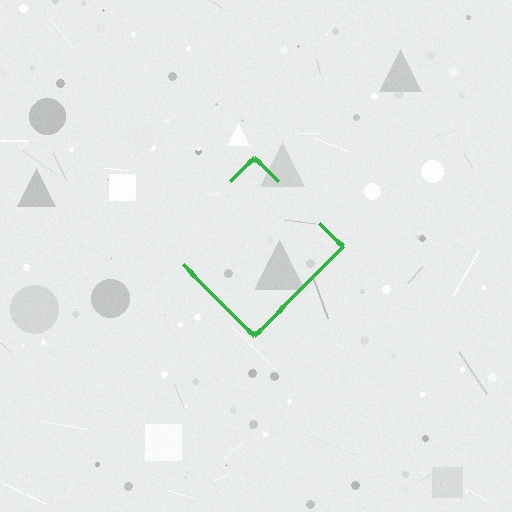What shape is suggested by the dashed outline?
The dashed outline suggests a diamond.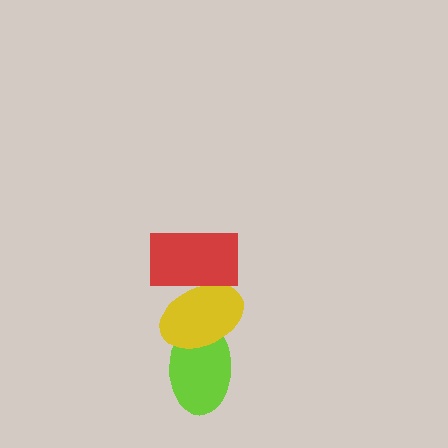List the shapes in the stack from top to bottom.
From top to bottom: the red rectangle, the yellow ellipse, the lime ellipse.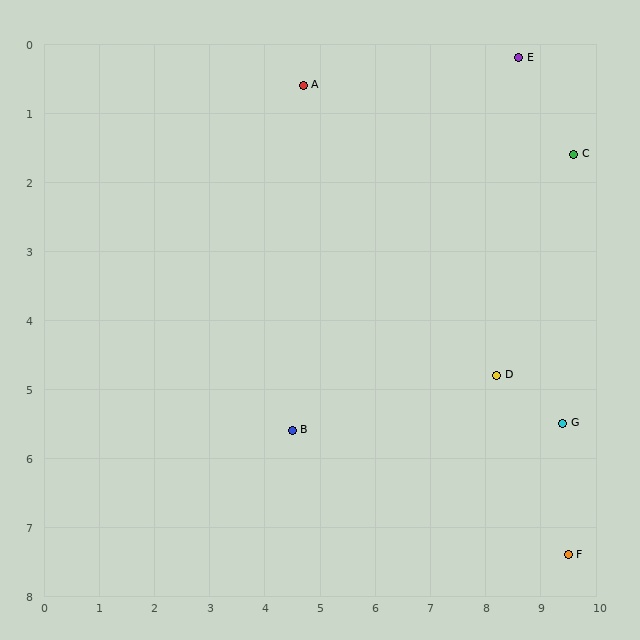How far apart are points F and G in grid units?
Points F and G are about 1.9 grid units apart.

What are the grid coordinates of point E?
Point E is at approximately (8.6, 0.2).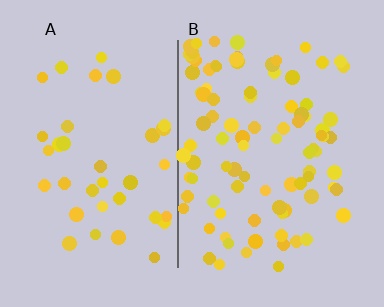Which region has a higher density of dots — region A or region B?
B (the right).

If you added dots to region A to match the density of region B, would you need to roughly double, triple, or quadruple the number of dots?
Approximately double.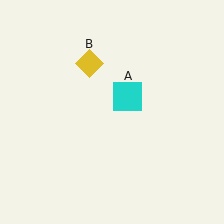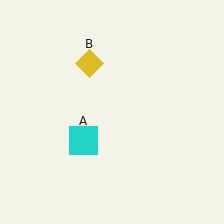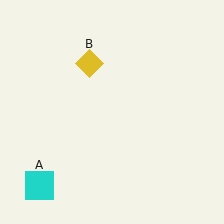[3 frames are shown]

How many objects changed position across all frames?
1 object changed position: cyan square (object A).